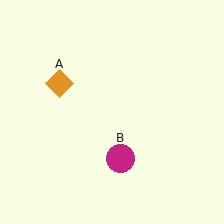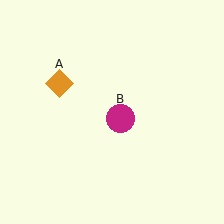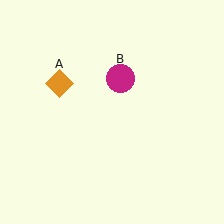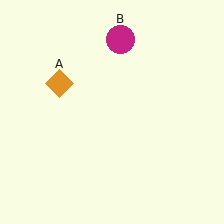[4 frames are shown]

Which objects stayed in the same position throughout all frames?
Orange diamond (object A) remained stationary.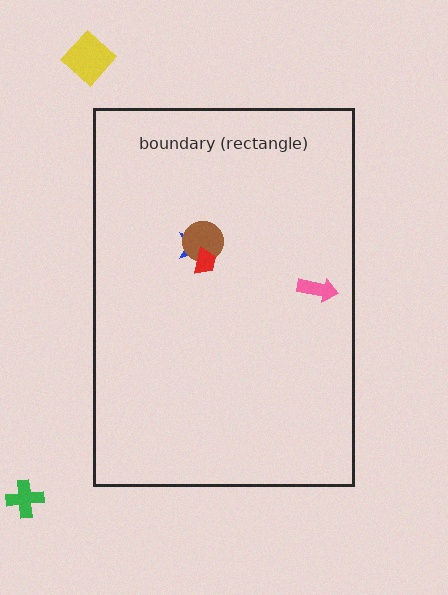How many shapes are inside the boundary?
4 inside, 2 outside.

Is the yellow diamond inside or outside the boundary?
Outside.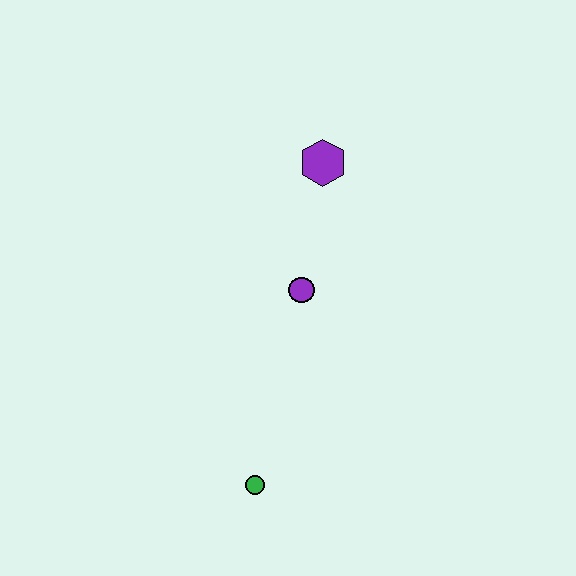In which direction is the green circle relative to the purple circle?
The green circle is below the purple circle.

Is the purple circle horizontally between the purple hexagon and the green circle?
Yes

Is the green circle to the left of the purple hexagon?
Yes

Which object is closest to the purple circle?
The purple hexagon is closest to the purple circle.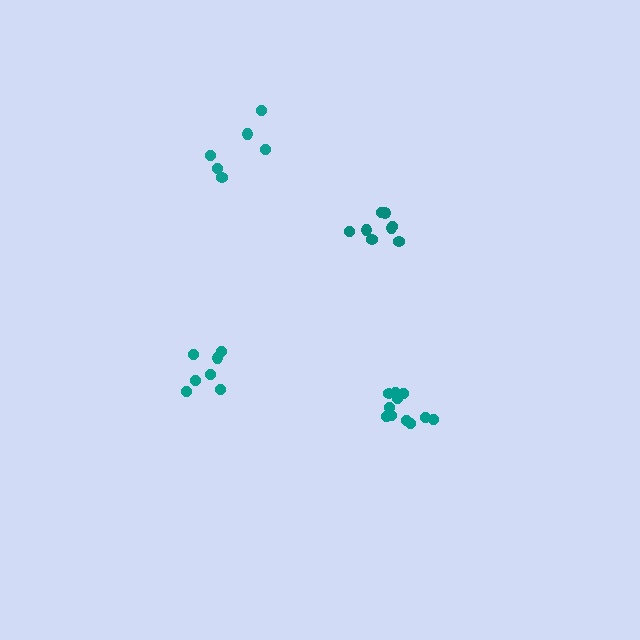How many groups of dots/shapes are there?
There are 4 groups.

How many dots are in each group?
Group 1: 7 dots, Group 2: 8 dots, Group 3: 6 dots, Group 4: 11 dots (32 total).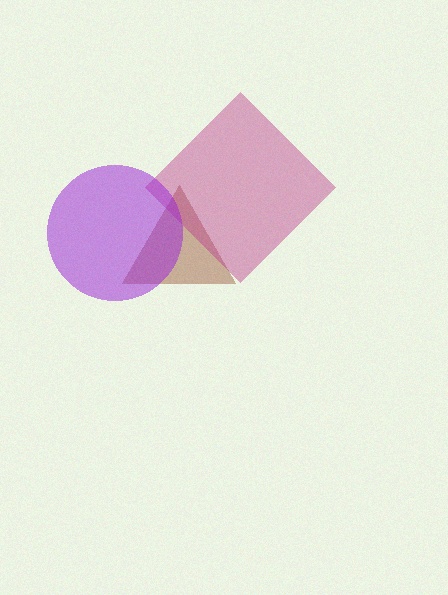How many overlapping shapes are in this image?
There are 3 overlapping shapes in the image.